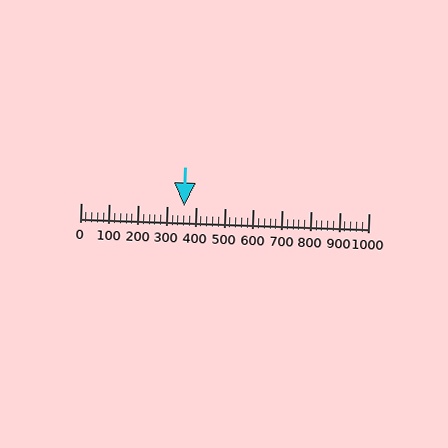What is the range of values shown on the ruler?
The ruler shows values from 0 to 1000.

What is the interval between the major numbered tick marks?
The major tick marks are spaced 100 units apart.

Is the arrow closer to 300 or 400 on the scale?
The arrow is closer to 400.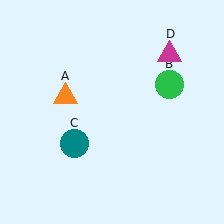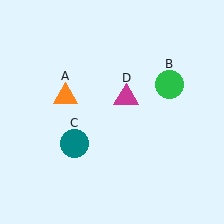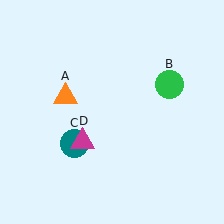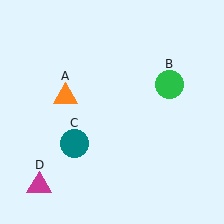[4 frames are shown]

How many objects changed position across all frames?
1 object changed position: magenta triangle (object D).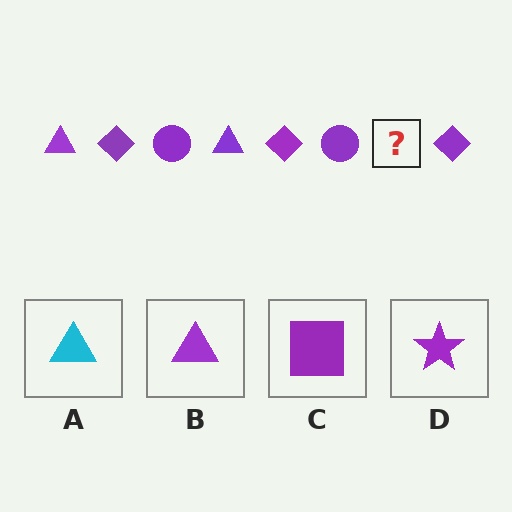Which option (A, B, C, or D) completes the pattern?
B.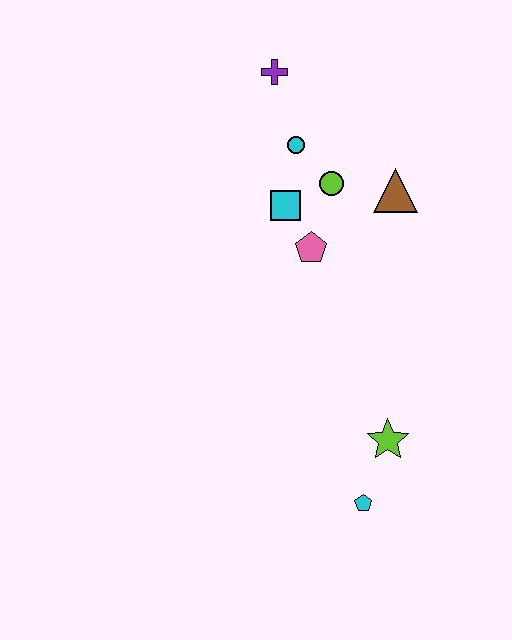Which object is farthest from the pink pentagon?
The cyan pentagon is farthest from the pink pentagon.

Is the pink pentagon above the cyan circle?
No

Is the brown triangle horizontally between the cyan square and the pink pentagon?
No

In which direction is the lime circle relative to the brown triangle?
The lime circle is to the left of the brown triangle.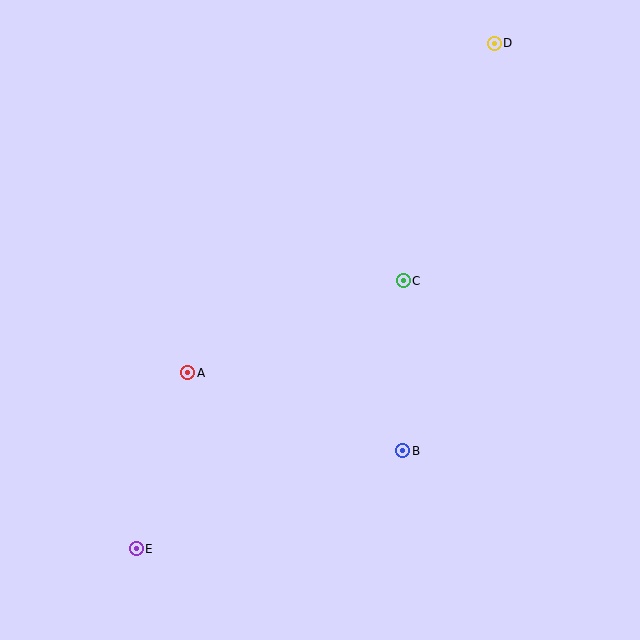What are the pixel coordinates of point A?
Point A is at (188, 373).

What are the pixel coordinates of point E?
Point E is at (136, 549).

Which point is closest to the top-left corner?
Point A is closest to the top-left corner.